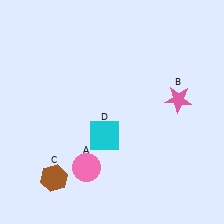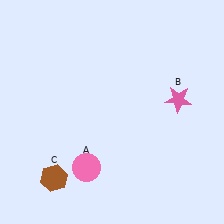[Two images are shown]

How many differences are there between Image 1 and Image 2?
There is 1 difference between the two images.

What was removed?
The cyan square (D) was removed in Image 2.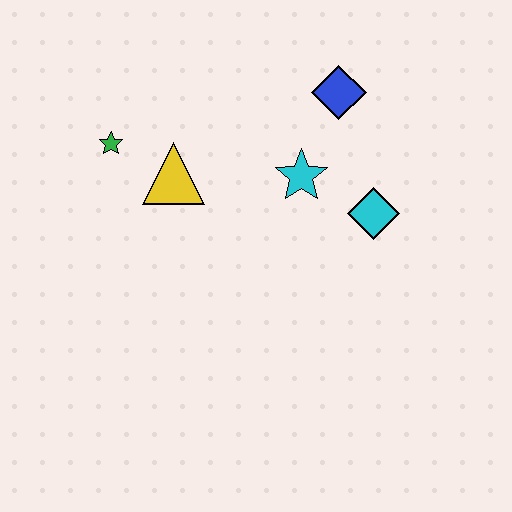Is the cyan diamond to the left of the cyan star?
No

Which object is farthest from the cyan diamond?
The green star is farthest from the cyan diamond.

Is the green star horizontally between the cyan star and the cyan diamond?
No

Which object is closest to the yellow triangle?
The green star is closest to the yellow triangle.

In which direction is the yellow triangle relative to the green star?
The yellow triangle is to the right of the green star.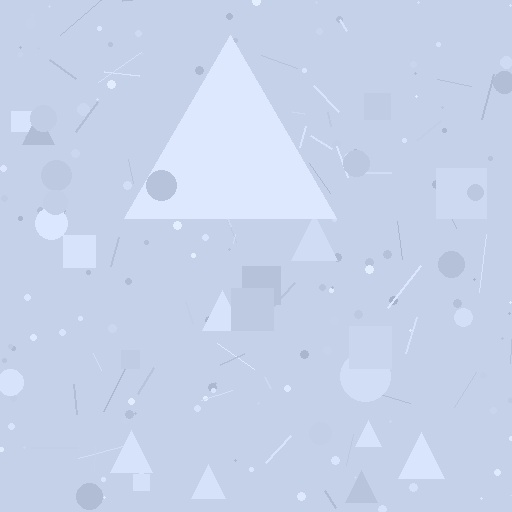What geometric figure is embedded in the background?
A triangle is embedded in the background.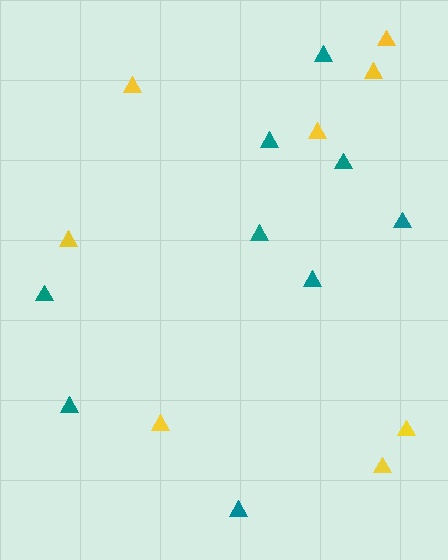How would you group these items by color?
There are 2 groups: one group of yellow triangles (8) and one group of teal triangles (9).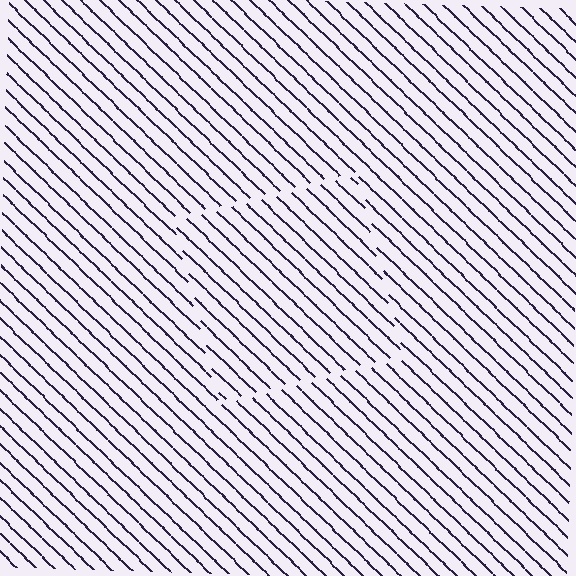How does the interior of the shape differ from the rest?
The interior of the shape contains the same grating, shifted by half a period — the contour is defined by the phase discontinuity where line-ends from the inner and outer gratings abut.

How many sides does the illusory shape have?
4 sides — the line-ends trace a square.